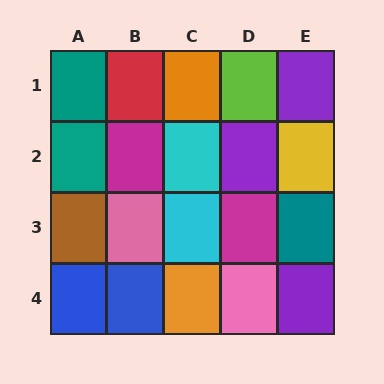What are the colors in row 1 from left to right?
Teal, red, orange, lime, purple.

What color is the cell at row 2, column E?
Yellow.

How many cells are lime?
1 cell is lime.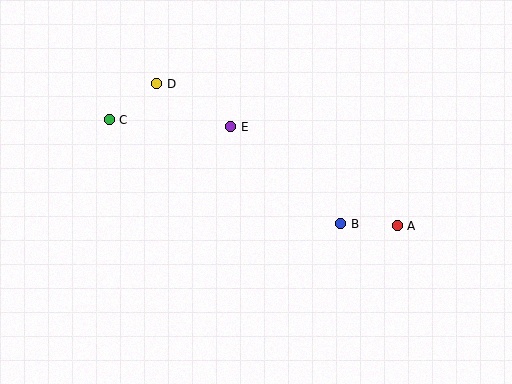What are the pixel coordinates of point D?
Point D is at (157, 84).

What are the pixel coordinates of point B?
Point B is at (341, 224).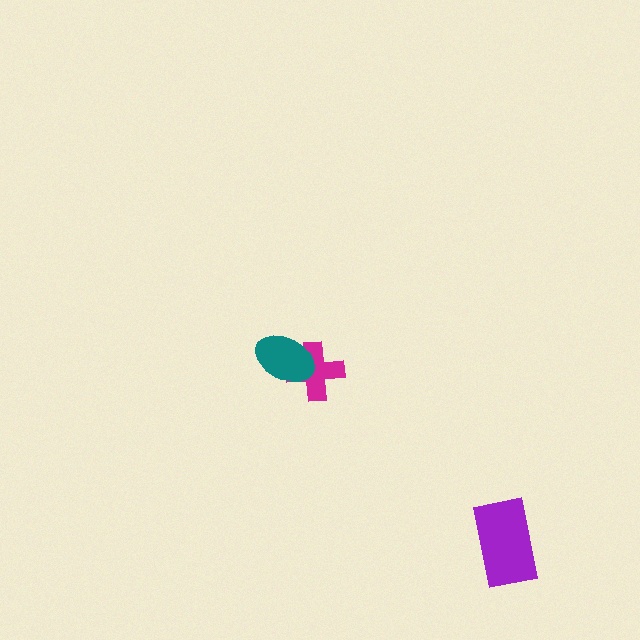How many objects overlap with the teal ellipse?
1 object overlaps with the teal ellipse.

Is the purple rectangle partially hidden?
No, no other shape covers it.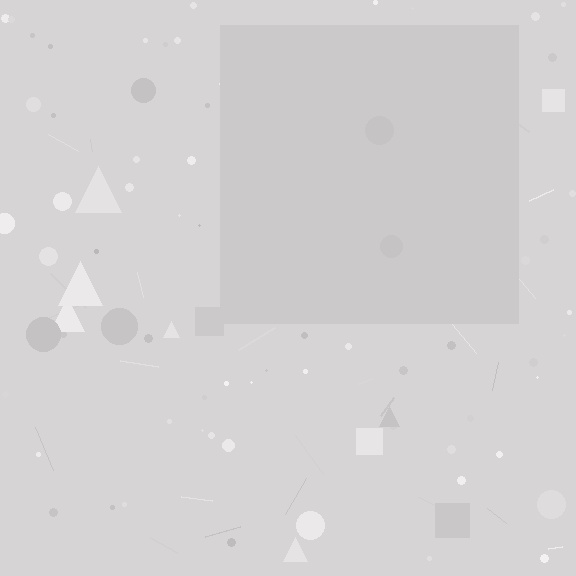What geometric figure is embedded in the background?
A square is embedded in the background.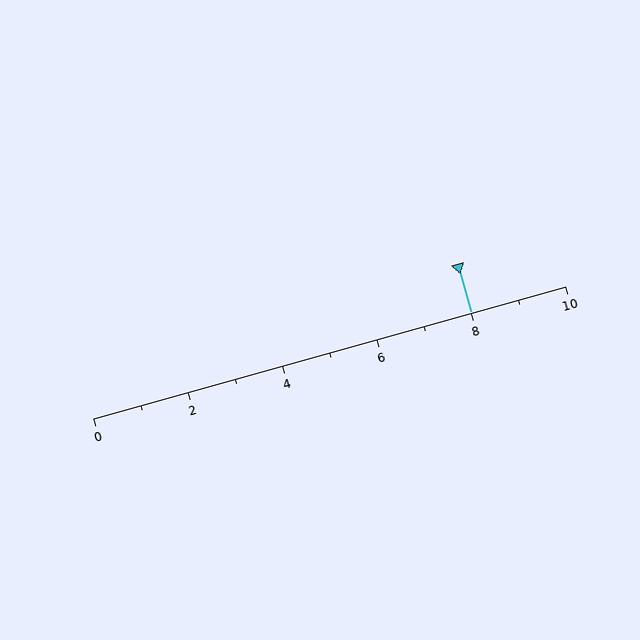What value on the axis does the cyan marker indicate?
The marker indicates approximately 8.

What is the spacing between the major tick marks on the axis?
The major ticks are spaced 2 apart.